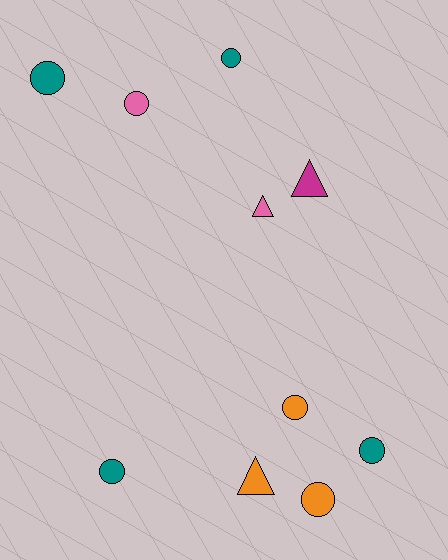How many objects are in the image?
There are 10 objects.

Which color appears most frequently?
Teal, with 4 objects.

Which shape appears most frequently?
Circle, with 7 objects.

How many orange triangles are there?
There is 1 orange triangle.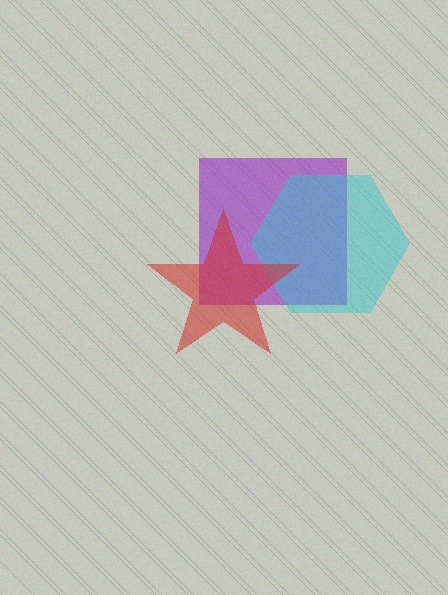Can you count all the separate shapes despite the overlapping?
Yes, there are 3 separate shapes.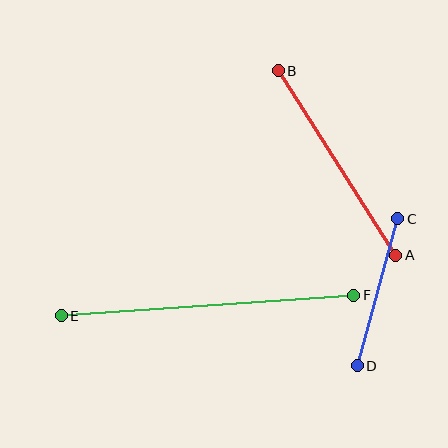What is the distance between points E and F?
The distance is approximately 293 pixels.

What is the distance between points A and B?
The distance is approximately 219 pixels.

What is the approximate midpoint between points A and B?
The midpoint is at approximately (337, 163) pixels.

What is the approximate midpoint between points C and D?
The midpoint is at approximately (377, 292) pixels.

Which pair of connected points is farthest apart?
Points E and F are farthest apart.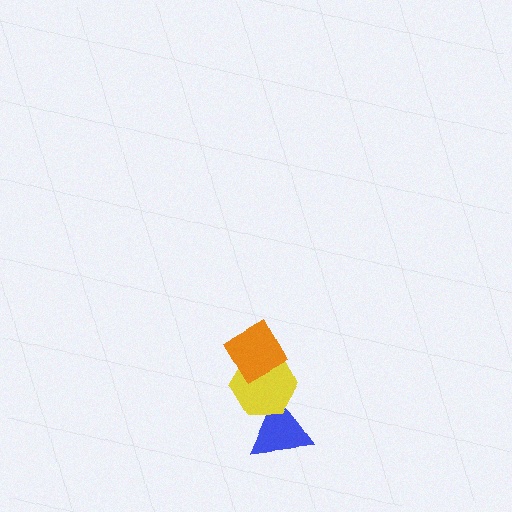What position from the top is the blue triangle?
The blue triangle is 3rd from the top.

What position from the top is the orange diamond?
The orange diamond is 1st from the top.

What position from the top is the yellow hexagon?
The yellow hexagon is 2nd from the top.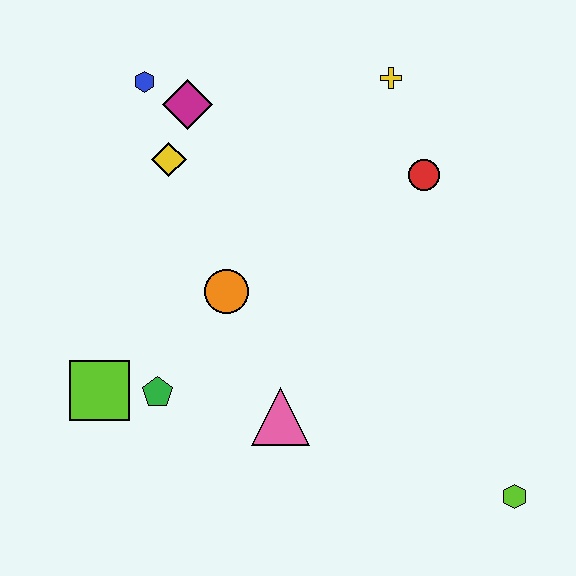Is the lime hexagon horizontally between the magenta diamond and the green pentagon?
No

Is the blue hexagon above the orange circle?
Yes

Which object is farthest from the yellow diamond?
The lime hexagon is farthest from the yellow diamond.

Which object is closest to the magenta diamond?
The blue hexagon is closest to the magenta diamond.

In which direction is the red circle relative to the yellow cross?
The red circle is below the yellow cross.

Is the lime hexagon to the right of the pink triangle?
Yes